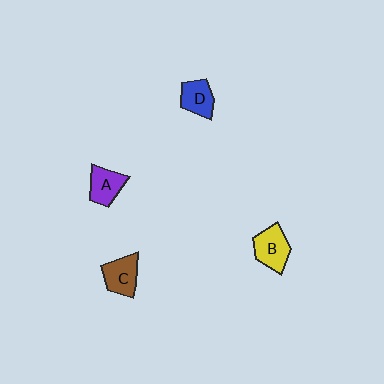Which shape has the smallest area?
Shape D (blue).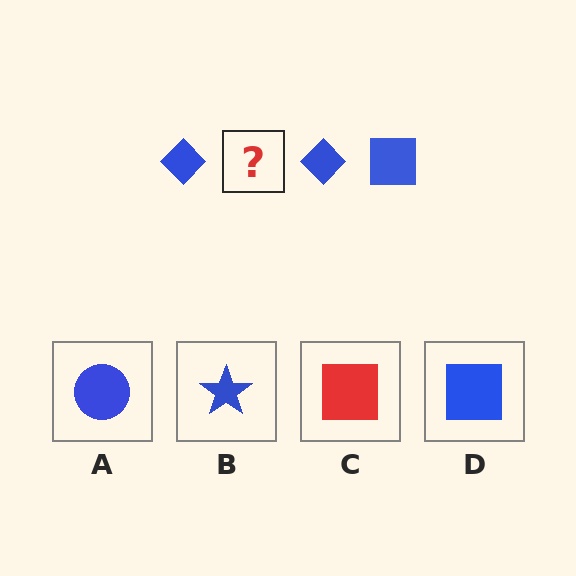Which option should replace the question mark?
Option D.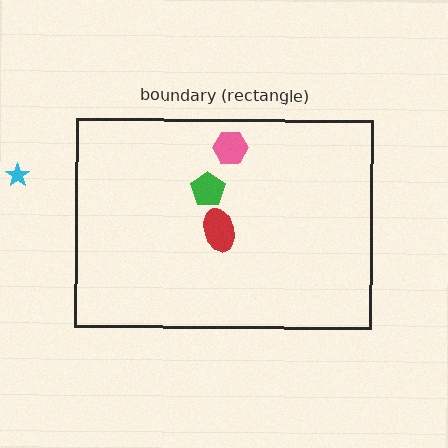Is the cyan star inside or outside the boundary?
Outside.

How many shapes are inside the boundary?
3 inside, 1 outside.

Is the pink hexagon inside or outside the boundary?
Inside.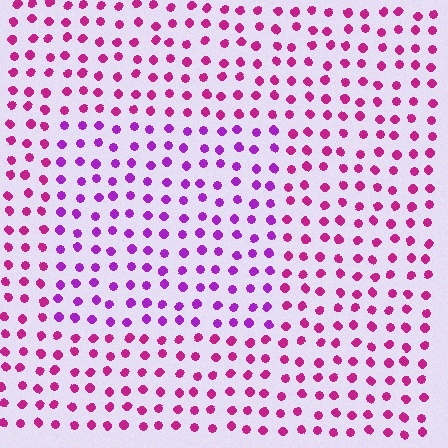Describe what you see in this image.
The image is filled with small magenta elements in a uniform arrangement. A rectangle-shaped region is visible where the elements are tinted to a slightly different hue, forming a subtle color boundary.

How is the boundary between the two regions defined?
The boundary is defined purely by a slight shift in hue (about 32 degrees). Spacing, size, and orientation are identical on both sides.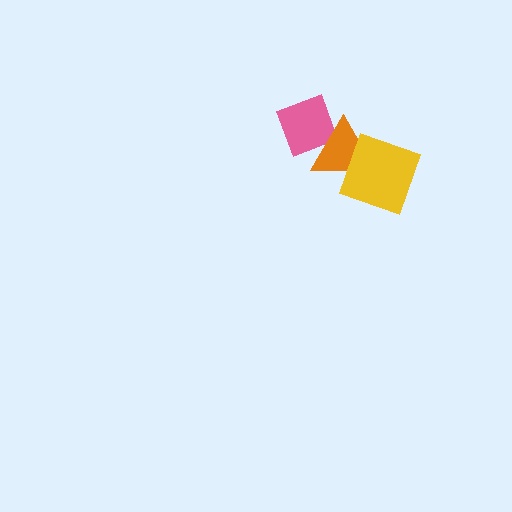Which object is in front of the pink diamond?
The orange triangle is in front of the pink diamond.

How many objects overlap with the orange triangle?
2 objects overlap with the orange triangle.